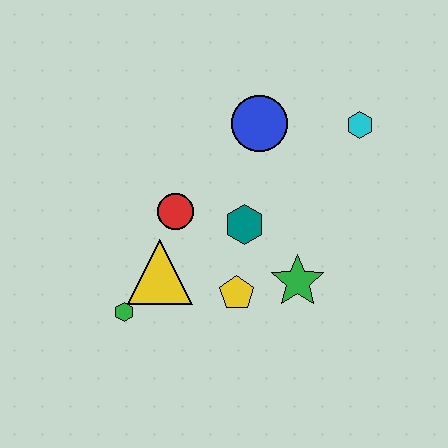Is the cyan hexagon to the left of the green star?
No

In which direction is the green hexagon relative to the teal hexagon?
The green hexagon is to the left of the teal hexagon.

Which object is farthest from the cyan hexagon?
The green hexagon is farthest from the cyan hexagon.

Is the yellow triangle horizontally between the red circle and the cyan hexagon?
No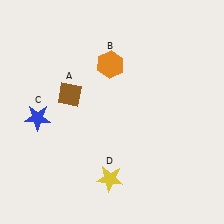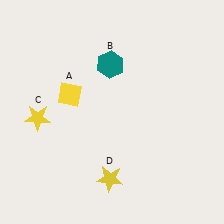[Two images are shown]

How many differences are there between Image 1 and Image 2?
There are 3 differences between the two images.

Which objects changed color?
A changed from brown to yellow. B changed from orange to teal. C changed from blue to yellow.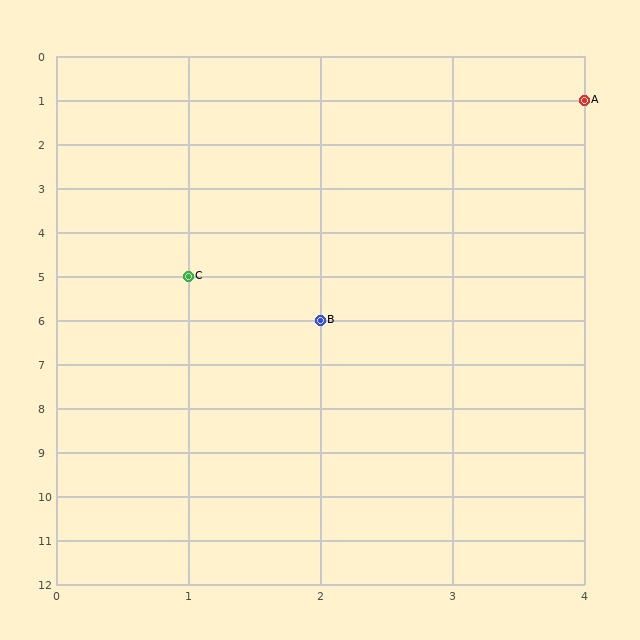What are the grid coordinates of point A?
Point A is at grid coordinates (4, 1).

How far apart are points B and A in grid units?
Points B and A are 2 columns and 5 rows apart (about 5.4 grid units diagonally).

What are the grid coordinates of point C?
Point C is at grid coordinates (1, 5).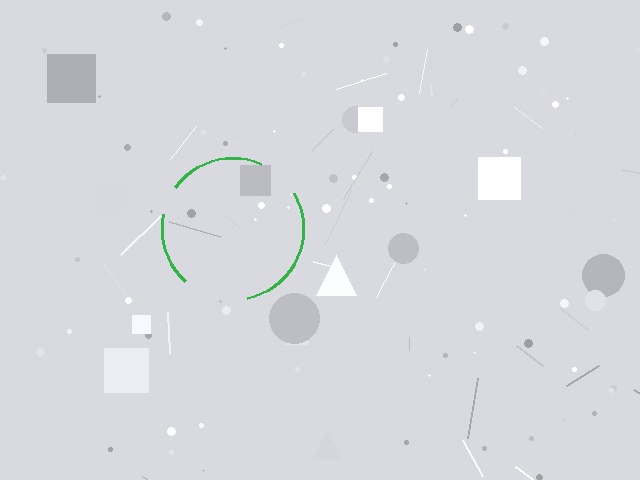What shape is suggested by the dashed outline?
The dashed outline suggests a circle.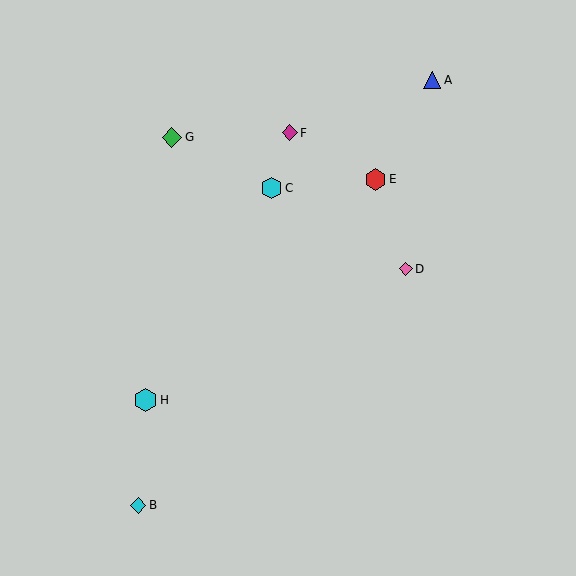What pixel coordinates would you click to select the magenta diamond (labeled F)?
Click at (290, 133) to select the magenta diamond F.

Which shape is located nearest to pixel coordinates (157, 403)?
The cyan hexagon (labeled H) at (145, 400) is nearest to that location.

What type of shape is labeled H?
Shape H is a cyan hexagon.